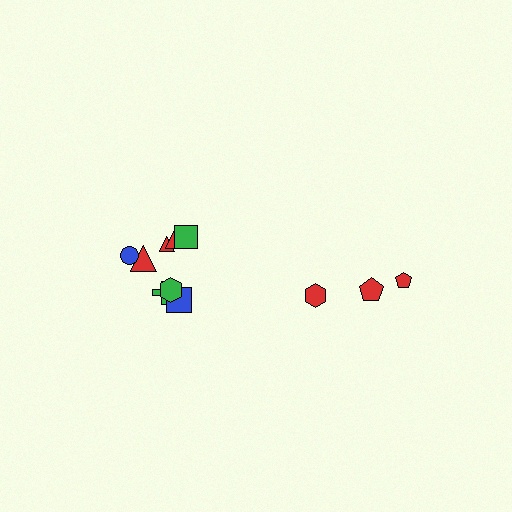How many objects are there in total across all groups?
There are 11 objects.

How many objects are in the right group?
There are 3 objects.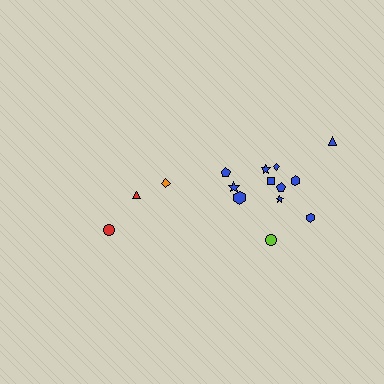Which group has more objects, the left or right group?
The right group.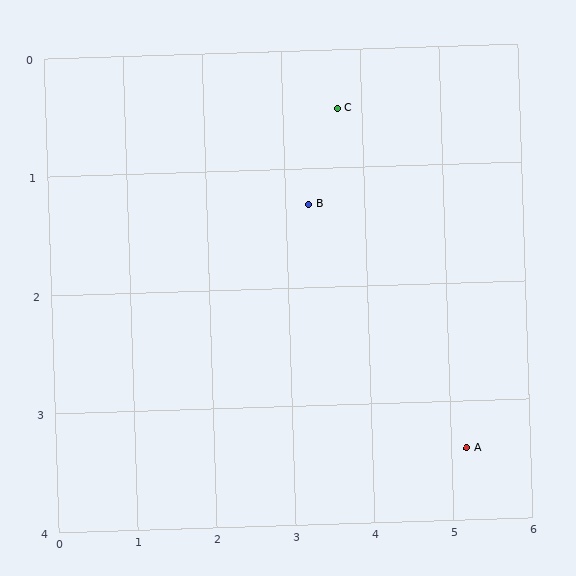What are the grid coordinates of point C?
Point C is at approximately (3.7, 0.5).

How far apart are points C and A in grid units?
Points C and A are about 3.3 grid units apart.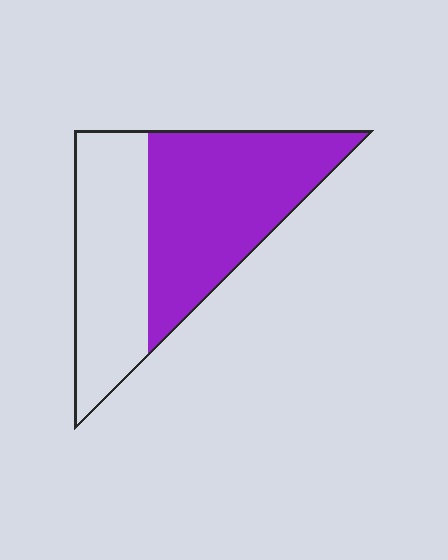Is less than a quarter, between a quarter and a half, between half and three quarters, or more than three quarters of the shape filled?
Between half and three quarters.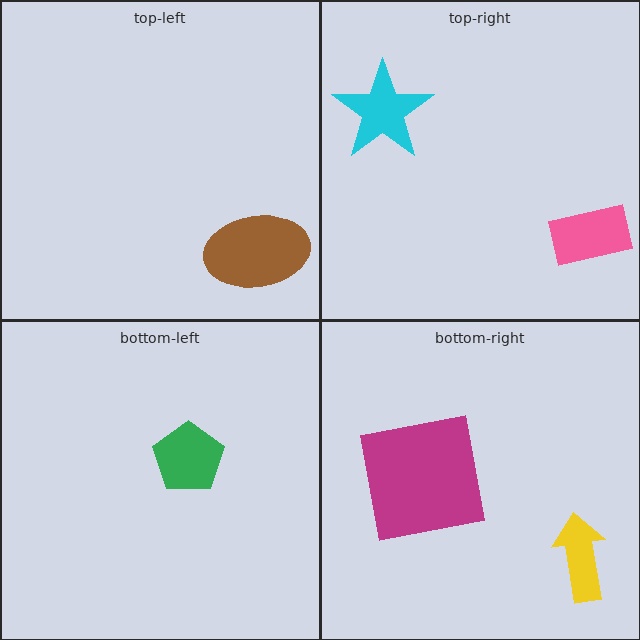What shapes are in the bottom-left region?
The green pentagon.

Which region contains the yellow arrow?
The bottom-right region.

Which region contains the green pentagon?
The bottom-left region.